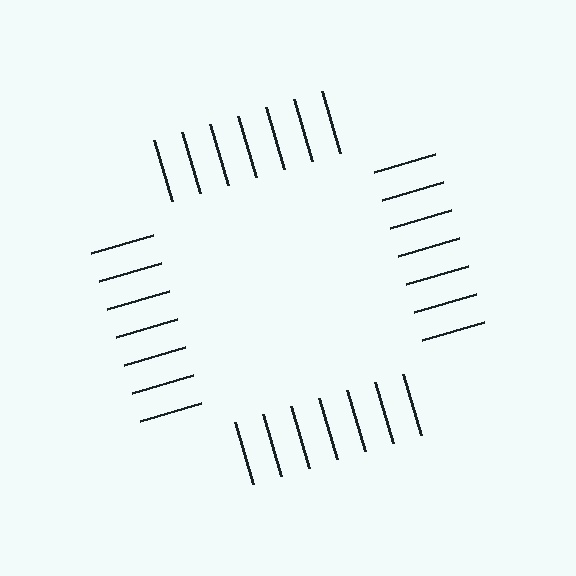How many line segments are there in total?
28 — 7 along each of the 4 edges.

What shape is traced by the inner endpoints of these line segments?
An illusory square — the line segments terminate on its edges but no continuous stroke is drawn.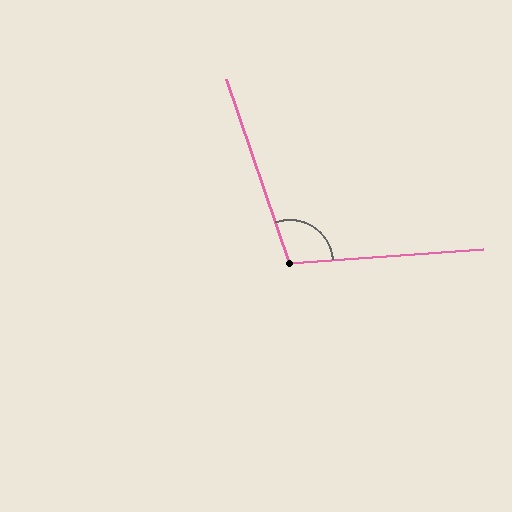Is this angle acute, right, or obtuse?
It is obtuse.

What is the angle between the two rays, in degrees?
Approximately 105 degrees.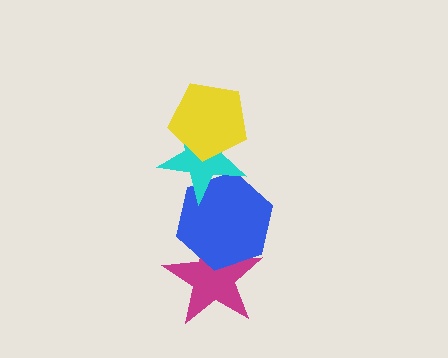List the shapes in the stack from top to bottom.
From top to bottom: the yellow pentagon, the cyan star, the blue hexagon, the magenta star.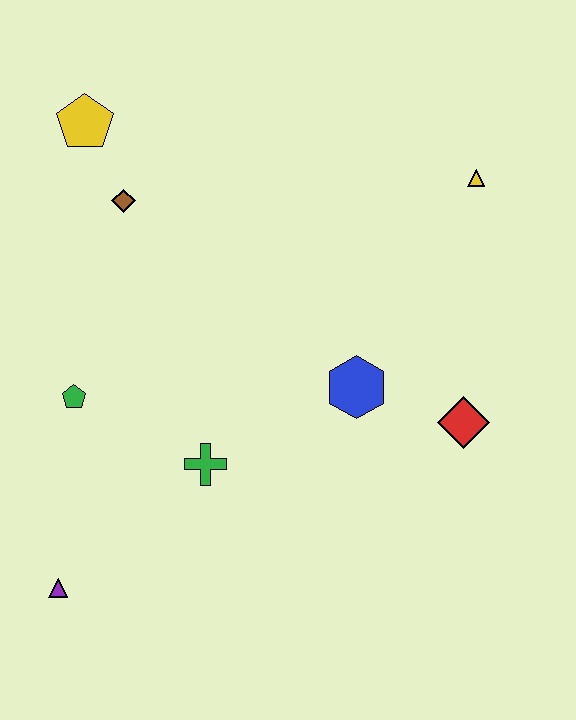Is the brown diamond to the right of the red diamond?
No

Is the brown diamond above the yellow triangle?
No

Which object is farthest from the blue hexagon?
The yellow pentagon is farthest from the blue hexagon.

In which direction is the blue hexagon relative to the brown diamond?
The blue hexagon is to the right of the brown diamond.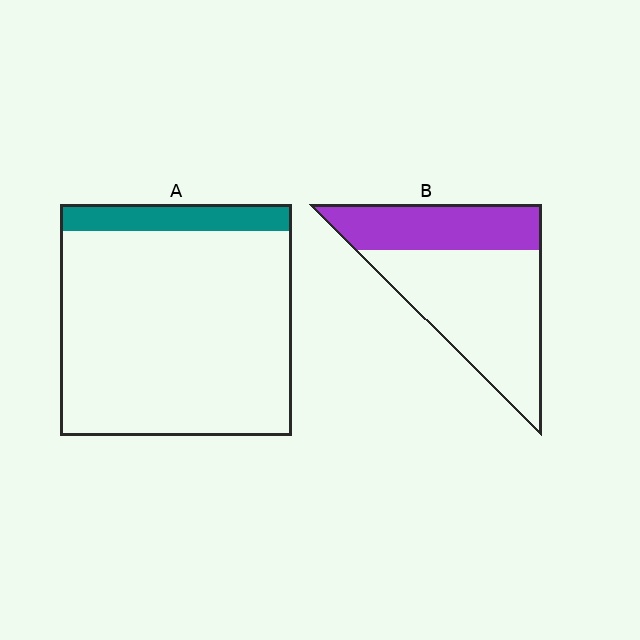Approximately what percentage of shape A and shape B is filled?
A is approximately 10% and B is approximately 35%.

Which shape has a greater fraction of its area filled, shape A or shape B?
Shape B.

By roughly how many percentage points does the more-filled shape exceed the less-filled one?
By roughly 25 percentage points (B over A).